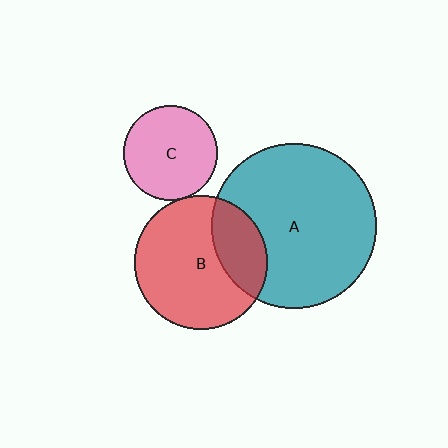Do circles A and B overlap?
Yes.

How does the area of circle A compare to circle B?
Approximately 1.5 times.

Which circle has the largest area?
Circle A (teal).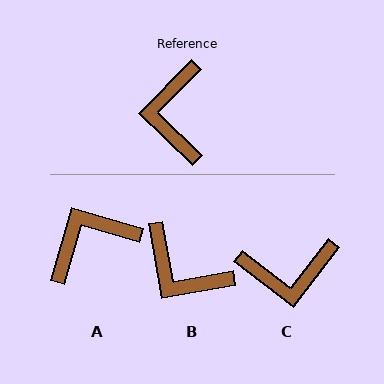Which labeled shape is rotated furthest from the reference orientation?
C, about 97 degrees away.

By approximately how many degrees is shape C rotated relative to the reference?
Approximately 97 degrees counter-clockwise.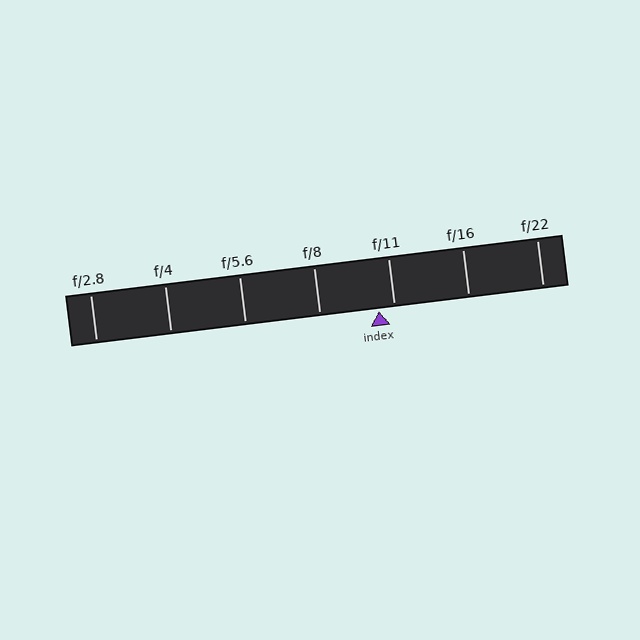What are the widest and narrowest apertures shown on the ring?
The widest aperture shown is f/2.8 and the narrowest is f/22.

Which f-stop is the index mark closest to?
The index mark is closest to f/11.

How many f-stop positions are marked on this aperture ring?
There are 7 f-stop positions marked.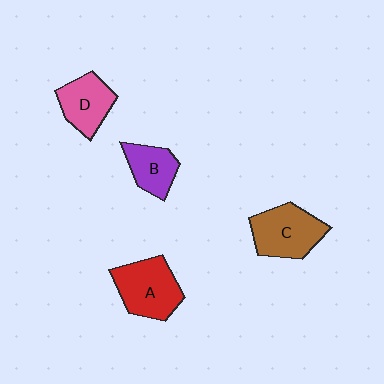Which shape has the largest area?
Shape A (red).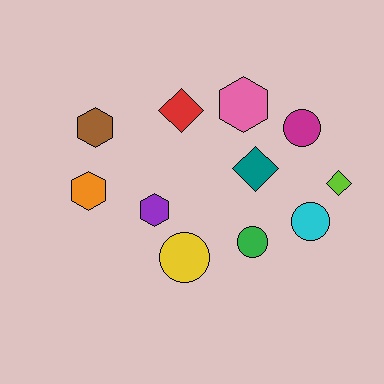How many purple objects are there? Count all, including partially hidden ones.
There is 1 purple object.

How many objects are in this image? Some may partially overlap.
There are 11 objects.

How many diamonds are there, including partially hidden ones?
There are 3 diamonds.